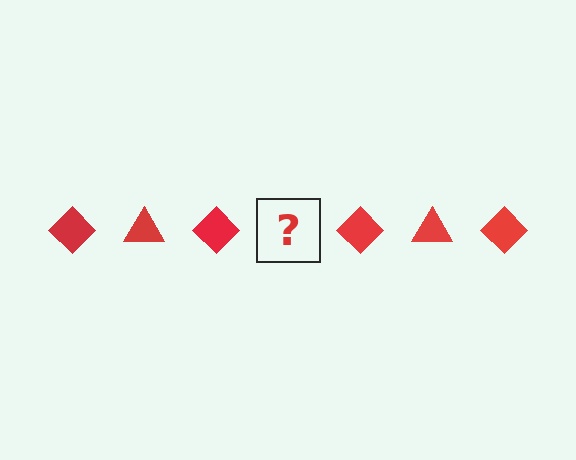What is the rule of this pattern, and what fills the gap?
The rule is that the pattern cycles through diamond, triangle shapes in red. The gap should be filled with a red triangle.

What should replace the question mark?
The question mark should be replaced with a red triangle.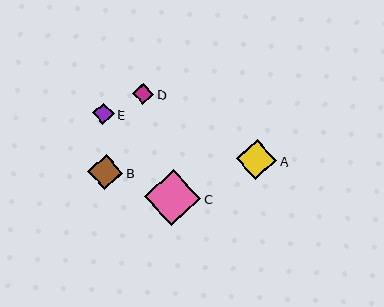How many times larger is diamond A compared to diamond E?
Diamond A is approximately 1.9 times the size of diamond E.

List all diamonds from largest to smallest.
From largest to smallest: C, A, B, E, D.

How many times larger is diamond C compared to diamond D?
Diamond C is approximately 2.7 times the size of diamond D.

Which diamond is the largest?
Diamond C is the largest with a size of approximately 56 pixels.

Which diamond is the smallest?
Diamond D is the smallest with a size of approximately 21 pixels.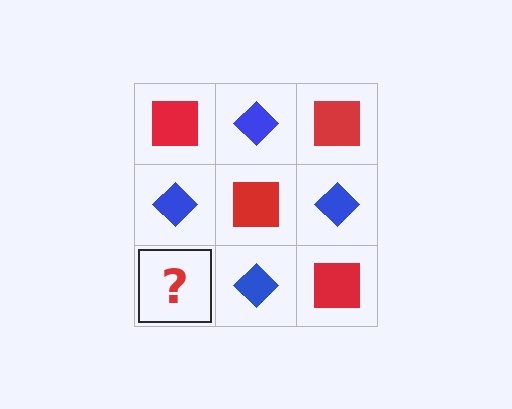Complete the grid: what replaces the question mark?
The question mark should be replaced with a red square.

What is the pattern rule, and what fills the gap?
The rule is that it alternates red square and blue diamond in a checkerboard pattern. The gap should be filled with a red square.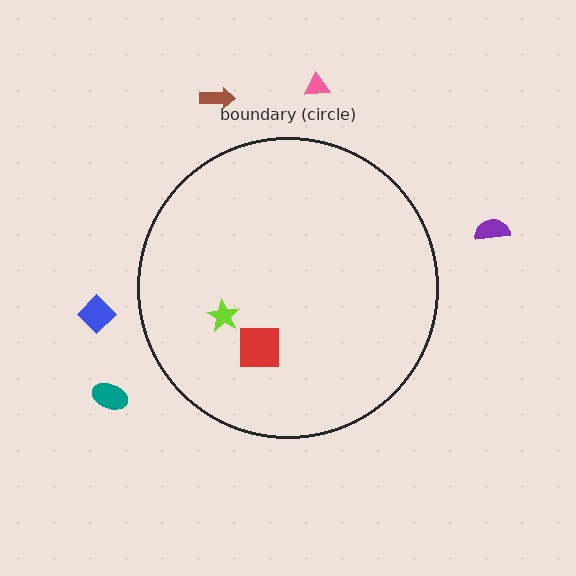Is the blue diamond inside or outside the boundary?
Outside.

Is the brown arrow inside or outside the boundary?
Outside.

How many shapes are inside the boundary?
2 inside, 5 outside.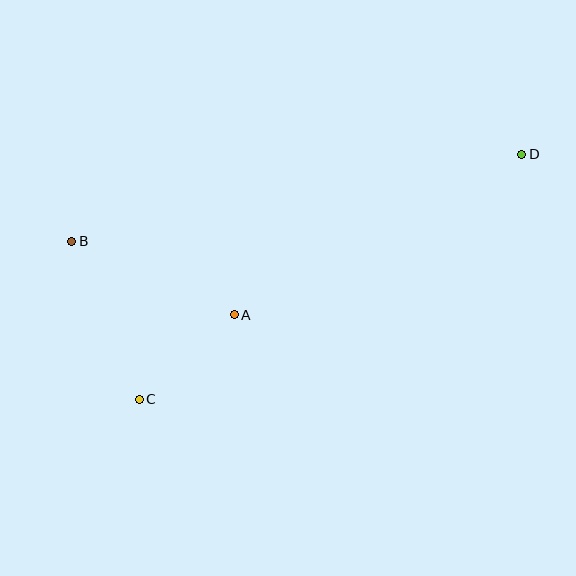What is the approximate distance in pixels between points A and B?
The distance between A and B is approximately 178 pixels.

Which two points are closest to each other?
Points A and C are closest to each other.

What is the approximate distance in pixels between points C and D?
The distance between C and D is approximately 454 pixels.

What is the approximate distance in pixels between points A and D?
The distance between A and D is approximately 329 pixels.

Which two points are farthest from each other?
Points B and D are farthest from each other.